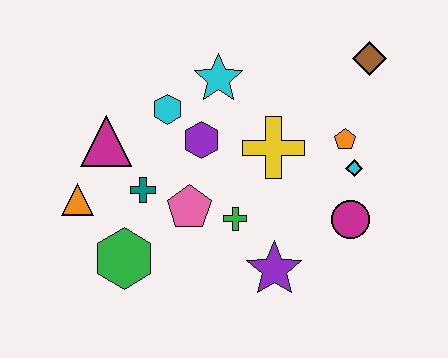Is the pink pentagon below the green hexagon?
No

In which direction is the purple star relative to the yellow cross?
The purple star is below the yellow cross.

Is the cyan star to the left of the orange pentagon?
Yes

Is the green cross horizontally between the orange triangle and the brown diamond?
Yes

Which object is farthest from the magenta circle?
The orange triangle is farthest from the magenta circle.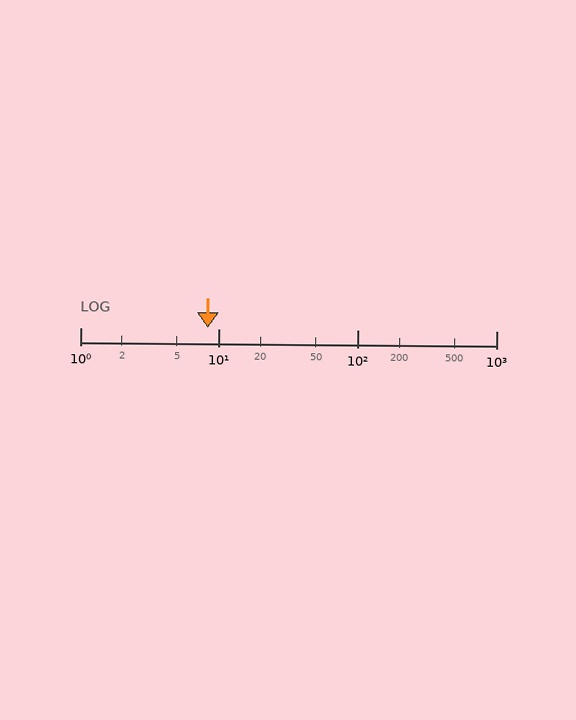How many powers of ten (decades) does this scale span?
The scale spans 3 decades, from 1 to 1000.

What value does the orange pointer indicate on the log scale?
The pointer indicates approximately 8.3.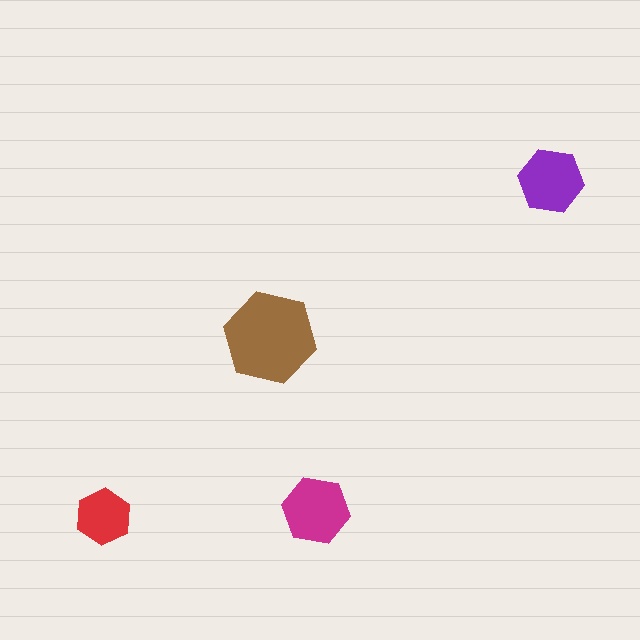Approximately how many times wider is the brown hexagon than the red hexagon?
About 1.5 times wider.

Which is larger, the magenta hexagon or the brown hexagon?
The brown one.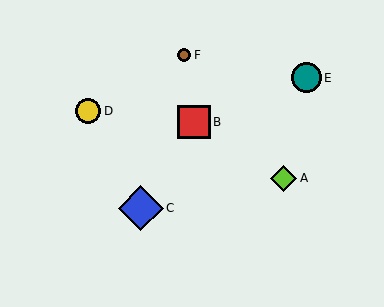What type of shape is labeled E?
Shape E is a teal circle.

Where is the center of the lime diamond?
The center of the lime diamond is at (283, 178).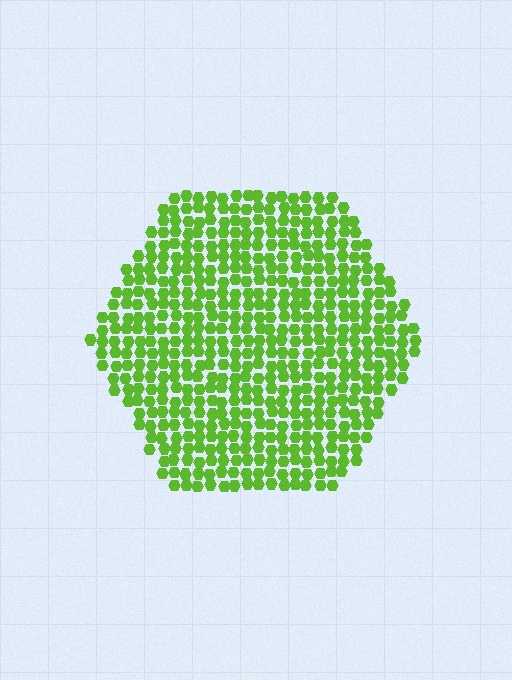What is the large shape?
The large shape is a hexagon.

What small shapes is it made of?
It is made of small hexagons.